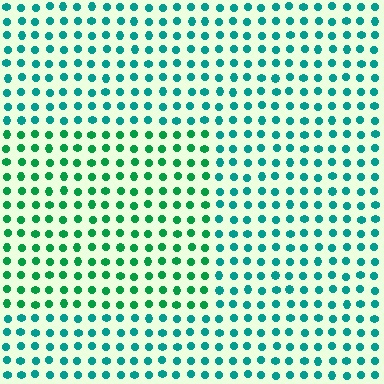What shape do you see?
I see a rectangle.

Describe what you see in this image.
The image is filled with small teal elements in a uniform arrangement. A rectangle-shaped region is visible where the elements are tinted to a slightly different hue, forming a subtle color boundary.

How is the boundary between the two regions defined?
The boundary is defined purely by a slight shift in hue (about 31 degrees). Spacing, size, and orientation are identical on both sides.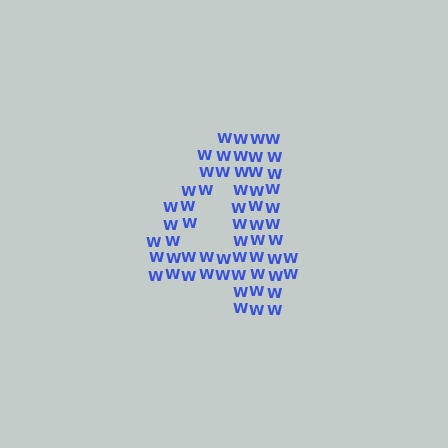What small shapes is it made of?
It is made of small letter W's.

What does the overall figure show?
The overall figure shows the digit 4.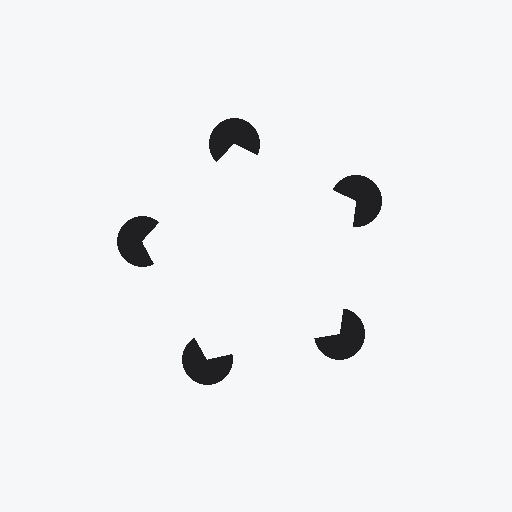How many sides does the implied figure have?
5 sides.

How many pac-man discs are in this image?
There are 5 — one at each vertex of the illusory pentagon.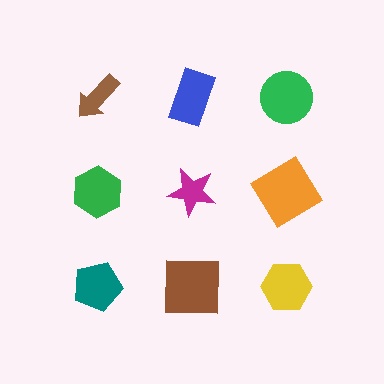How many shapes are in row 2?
3 shapes.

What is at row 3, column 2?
A brown square.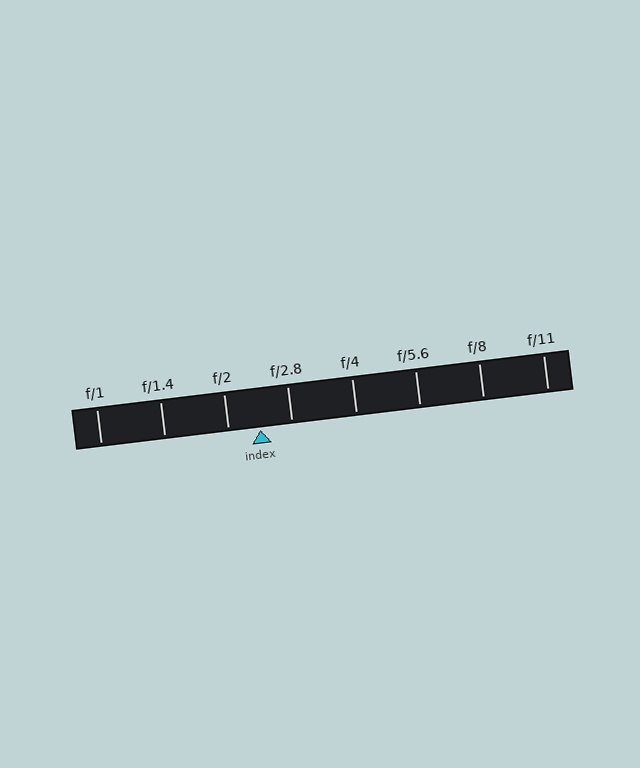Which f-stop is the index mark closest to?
The index mark is closest to f/2.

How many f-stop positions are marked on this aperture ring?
There are 8 f-stop positions marked.